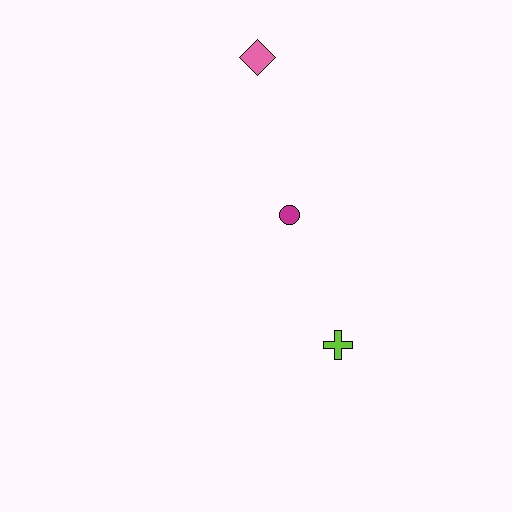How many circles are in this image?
There is 1 circle.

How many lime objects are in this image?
There is 1 lime object.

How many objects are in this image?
There are 3 objects.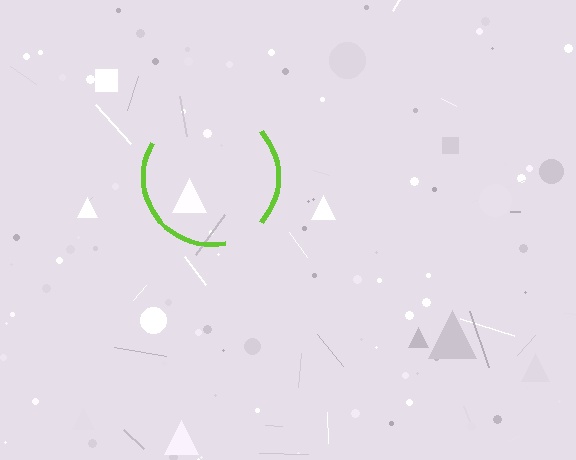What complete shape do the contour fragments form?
The contour fragments form a circle.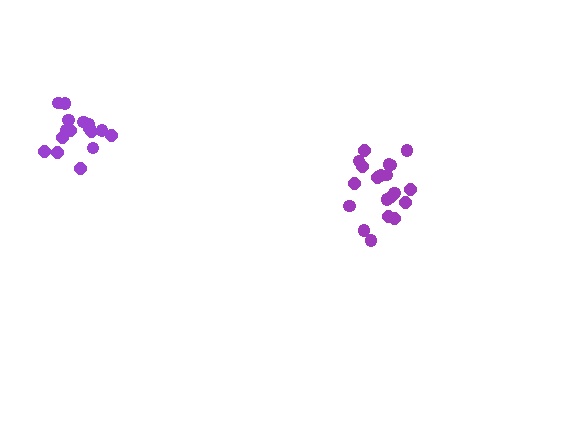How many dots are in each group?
Group 1: 16 dots, Group 2: 20 dots (36 total).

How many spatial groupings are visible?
There are 2 spatial groupings.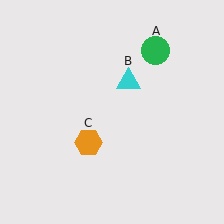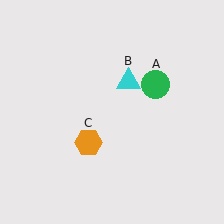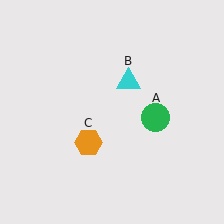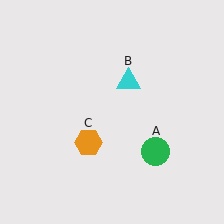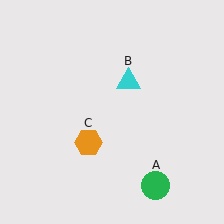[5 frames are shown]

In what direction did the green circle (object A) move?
The green circle (object A) moved down.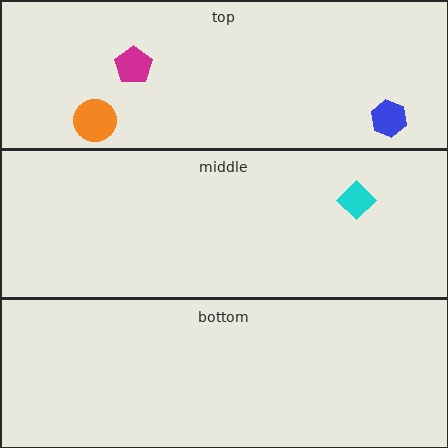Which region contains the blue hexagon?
The top region.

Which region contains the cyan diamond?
The middle region.